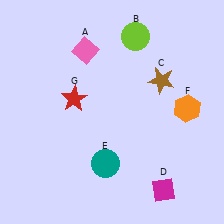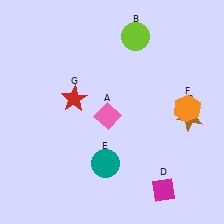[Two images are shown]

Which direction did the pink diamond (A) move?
The pink diamond (A) moved down.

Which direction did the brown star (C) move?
The brown star (C) moved down.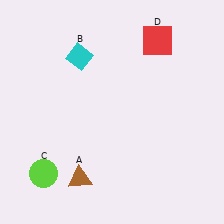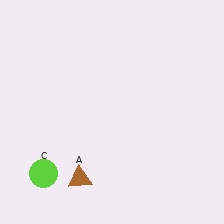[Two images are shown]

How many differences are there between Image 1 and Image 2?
There are 2 differences between the two images.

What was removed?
The red square (D), the cyan diamond (B) were removed in Image 2.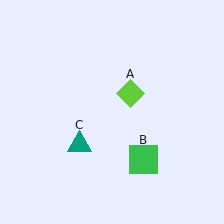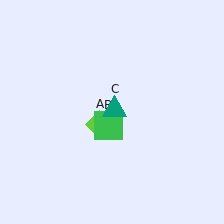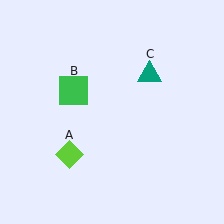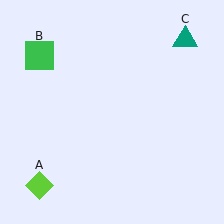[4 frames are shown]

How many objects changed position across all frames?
3 objects changed position: lime diamond (object A), green square (object B), teal triangle (object C).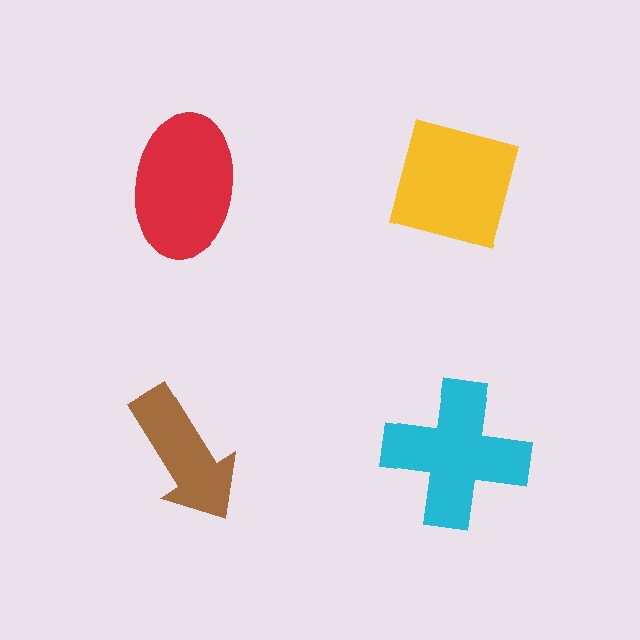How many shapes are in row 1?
2 shapes.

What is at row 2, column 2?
A cyan cross.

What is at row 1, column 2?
A yellow diamond.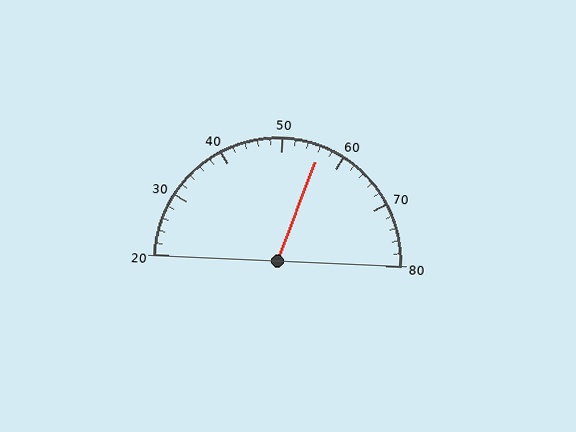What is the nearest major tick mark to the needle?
The nearest major tick mark is 60.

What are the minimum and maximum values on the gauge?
The gauge ranges from 20 to 80.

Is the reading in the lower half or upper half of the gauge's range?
The reading is in the upper half of the range (20 to 80).